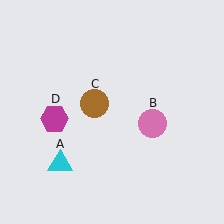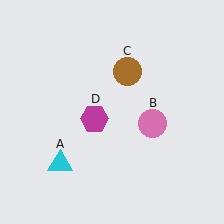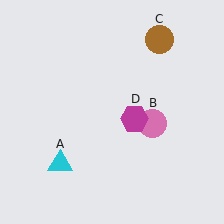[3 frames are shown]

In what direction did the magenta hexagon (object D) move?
The magenta hexagon (object D) moved right.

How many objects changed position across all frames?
2 objects changed position: brown circle (object C), magenta hexagon (object D).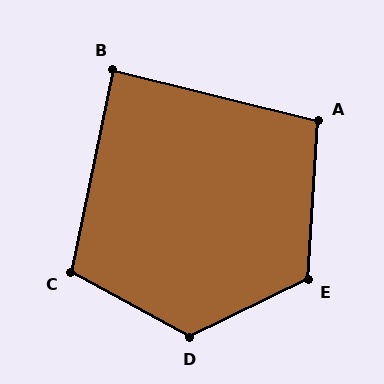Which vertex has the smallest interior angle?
B, at approximately 88 degrees.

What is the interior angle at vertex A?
Approximately 100 degrees (obtuse).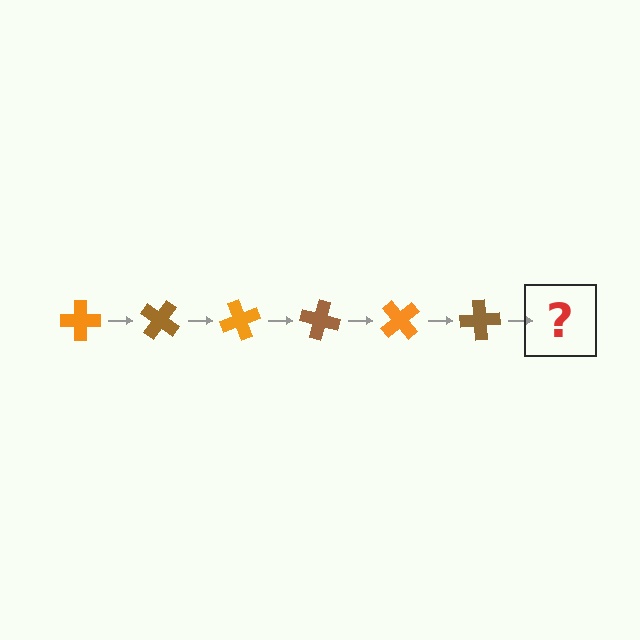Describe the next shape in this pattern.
It should be an orange cross, rotated 210 degrees from the start.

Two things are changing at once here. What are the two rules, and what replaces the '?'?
The two rules are that it rotates 35 degrees each step and the color cycles through orange and brown. The '?' should be an orange cross, rotated 210 degrees from the start.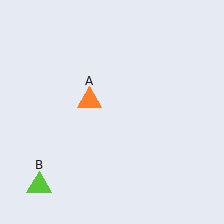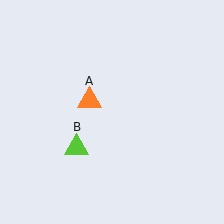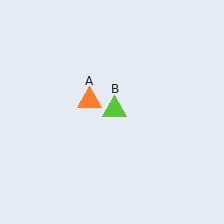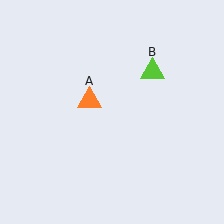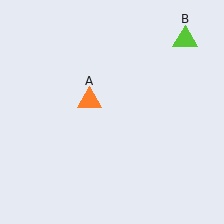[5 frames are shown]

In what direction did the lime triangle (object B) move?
The lime triangle (object B) moved up and to the right.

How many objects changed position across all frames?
1 object changed position: lime triangle (object B).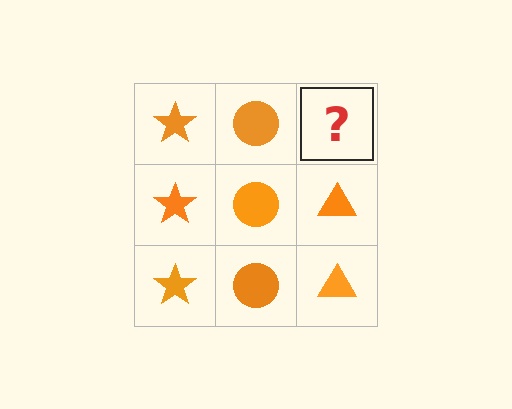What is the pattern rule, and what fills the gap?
The rule is that each column has a consistent shape. The gap should be filled with an orange triangle.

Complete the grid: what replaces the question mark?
The question mark should be replaced with an orange triangle.